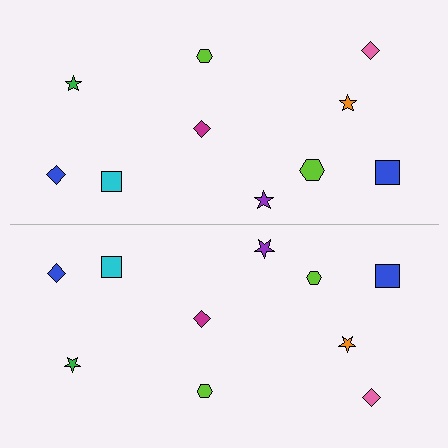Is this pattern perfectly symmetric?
No, the pattern is not perfectly symmetric. The lime hexagon on the bottom side has a different size than its mirror counterpart.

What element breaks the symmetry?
The lime hexagon on the bottom side has a different size than its mirror counterpart.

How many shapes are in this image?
There are 20 shapes in this image.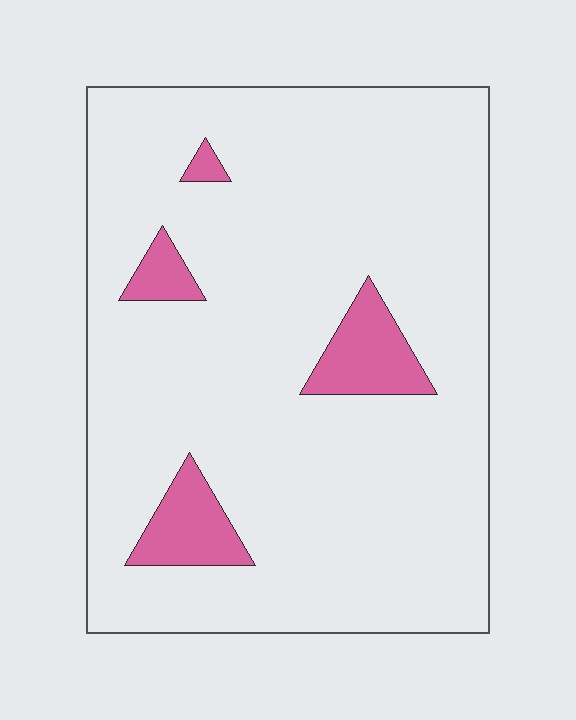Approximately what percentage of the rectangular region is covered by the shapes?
Approximately 10%.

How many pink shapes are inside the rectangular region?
4.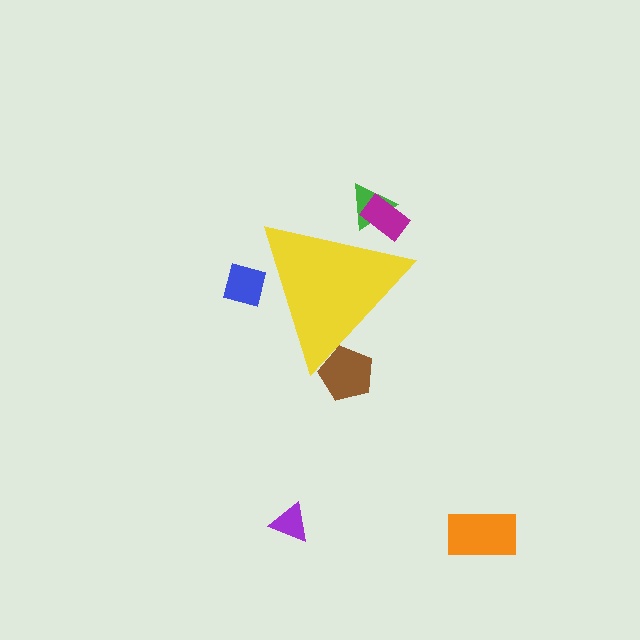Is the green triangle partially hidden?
Yes, the green triangle is partially hidden behind the yellow triangle.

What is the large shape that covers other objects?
A yellow triangle.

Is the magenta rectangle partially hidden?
Yes, the magenta rectangle is partially hidden behind the yellow triangle.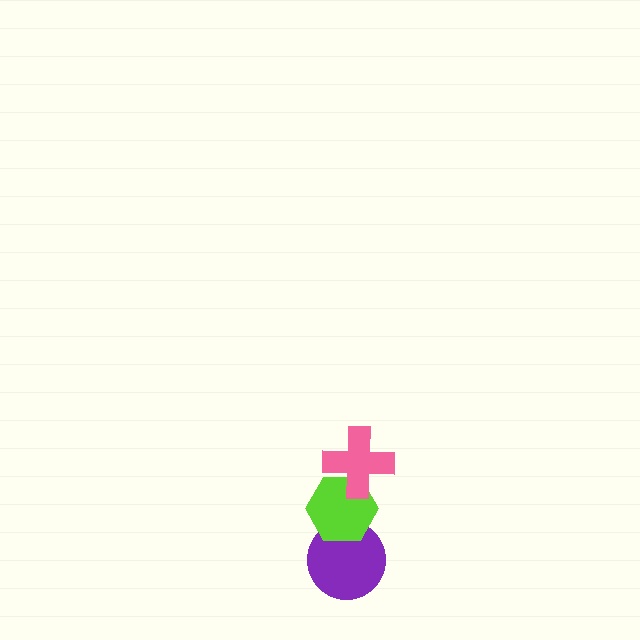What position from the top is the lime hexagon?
The lime hexagon is 2nd from the top.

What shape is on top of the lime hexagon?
The pink cross is on top of the lime hexagon.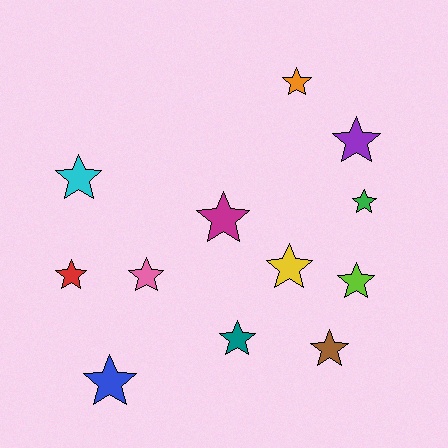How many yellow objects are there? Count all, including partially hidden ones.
There is 1 yellow object.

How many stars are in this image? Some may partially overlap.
There are 12 stars.